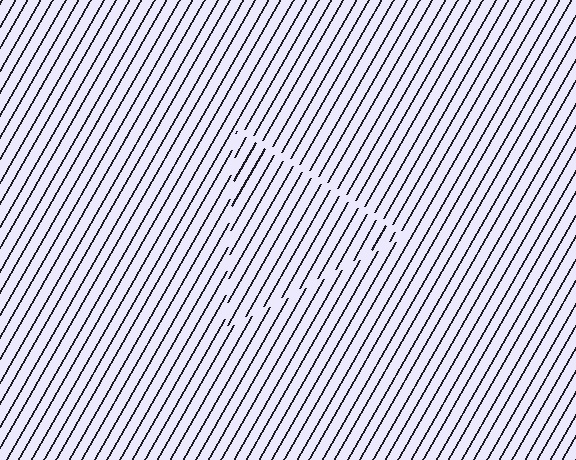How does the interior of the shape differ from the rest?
The interior of the shape contains the same grating, shifted by half a period — the contour is defined by the phase discontinuity where line-ends from the inner and outer gratings abut.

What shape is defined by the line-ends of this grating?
An illusory triangle. The interior of the shape contains the same grating, shifted by half a period — the contour is defined by the phase discontinuity where line-ends from the inner and outer gratings abut.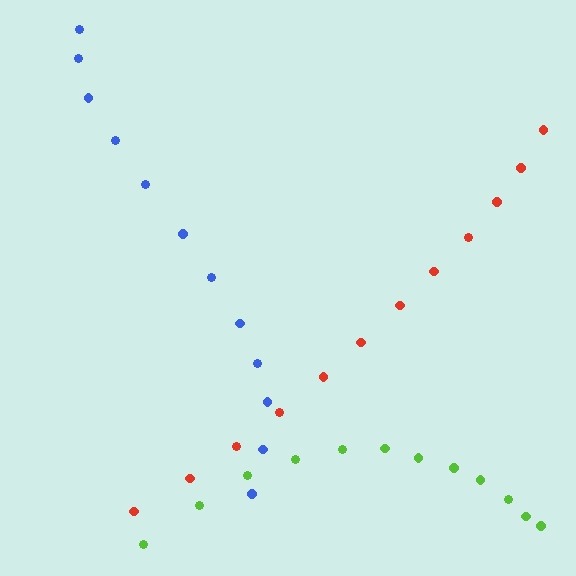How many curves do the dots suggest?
There are 3 distinct paths.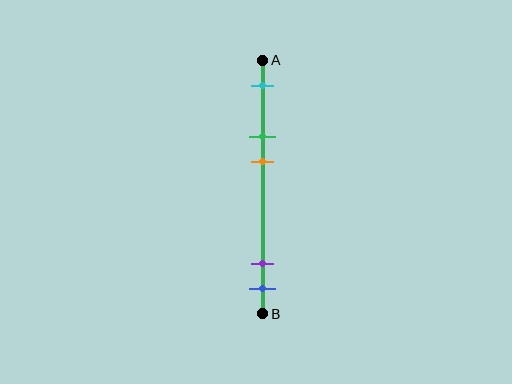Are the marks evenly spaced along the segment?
No, the marks are not evenly spaced.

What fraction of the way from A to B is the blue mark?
The blue mark is approximately 90% (0.9) of the way from A to B.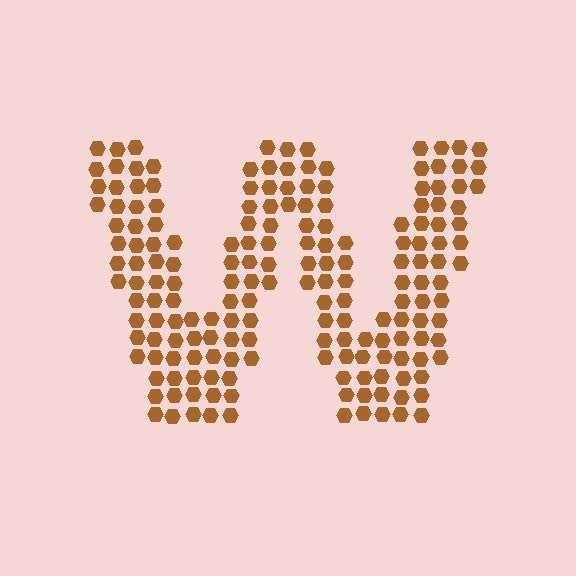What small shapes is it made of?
It is made of small hexagons.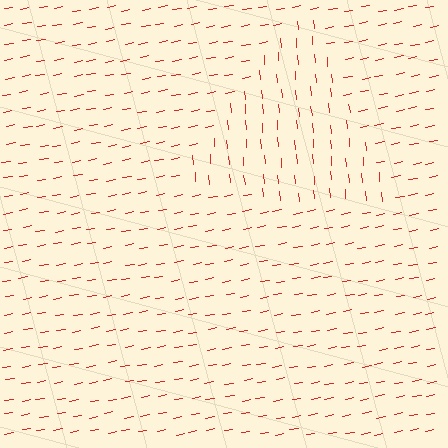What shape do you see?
I see a triangle.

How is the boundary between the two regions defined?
The boundary is defined purely by a change in line orientation (approximately 84 degrees difference). All lines are the same color and thickness.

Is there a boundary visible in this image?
Yes, there is a texture boundary formed by a change in line orientation.